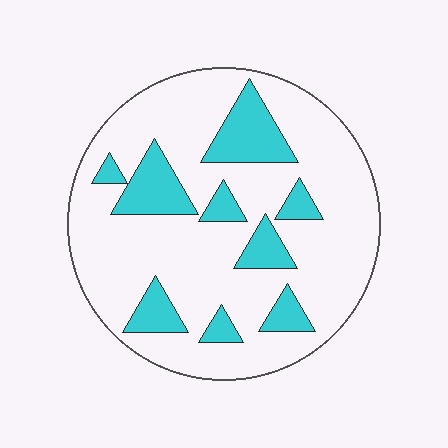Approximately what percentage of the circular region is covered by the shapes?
Approximately 20%.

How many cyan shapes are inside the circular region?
9.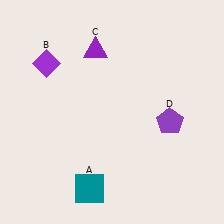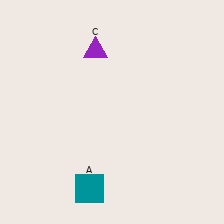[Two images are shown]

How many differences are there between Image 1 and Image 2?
There are 2 differences between the two images.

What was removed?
The purple pentagon (D), the purple diamond (B) were removed in Image 2.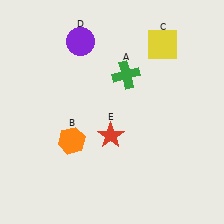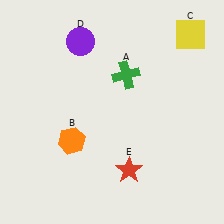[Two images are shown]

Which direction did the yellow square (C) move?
The yellow square (C) moved right.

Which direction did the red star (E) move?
The red star (E) moved down.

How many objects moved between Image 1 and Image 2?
2 objects moved between the two images.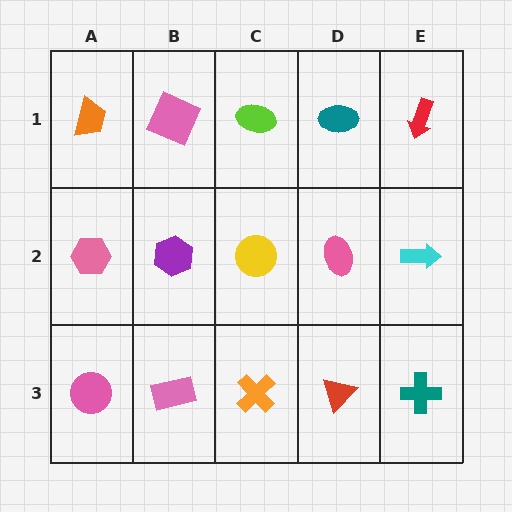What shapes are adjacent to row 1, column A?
A pink hexagon (row 2, column A), a pink square (row 1, column B).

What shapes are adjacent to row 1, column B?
A purple hexagon (row 2, column B), an orange trapezoid (row 1, column A), a lime ellipse (row 1, column C).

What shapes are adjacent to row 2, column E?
A red arrow (row 1, column E), a teal cross (row 3, column E), a pink ellipse (row 2, column D).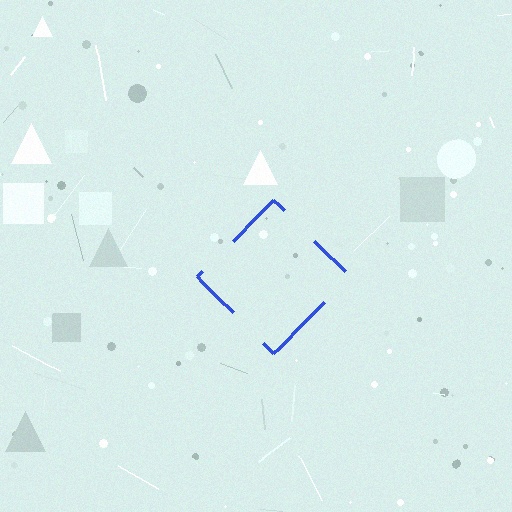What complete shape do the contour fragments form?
The contour fragments form a diamond.